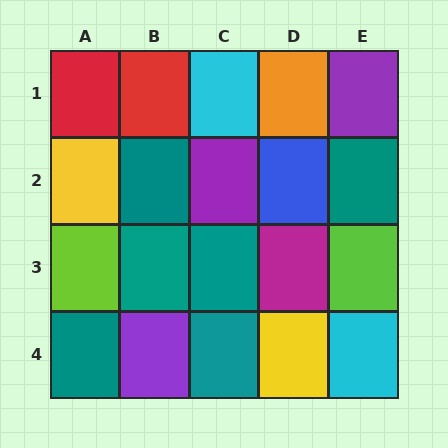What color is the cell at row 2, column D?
Blue.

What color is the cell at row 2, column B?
Teal.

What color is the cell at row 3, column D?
Magenta.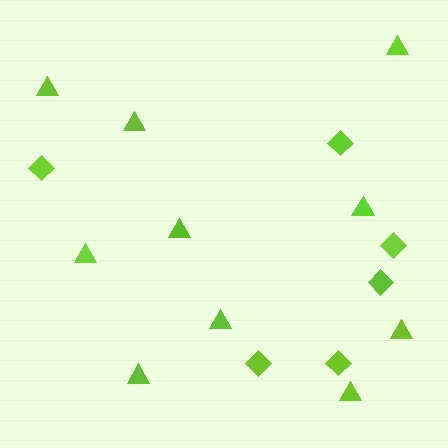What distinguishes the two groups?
There are 2 groups: one group of triangles (10) and one group of diamonds (6).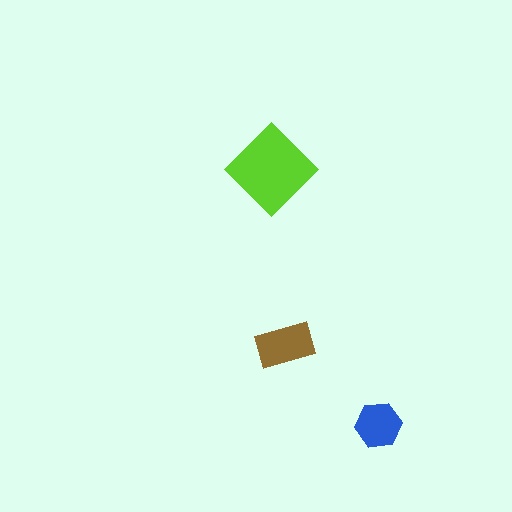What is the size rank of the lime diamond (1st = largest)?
1st.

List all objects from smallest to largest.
The blue hexagon, the brown rectangle, the lime diamond.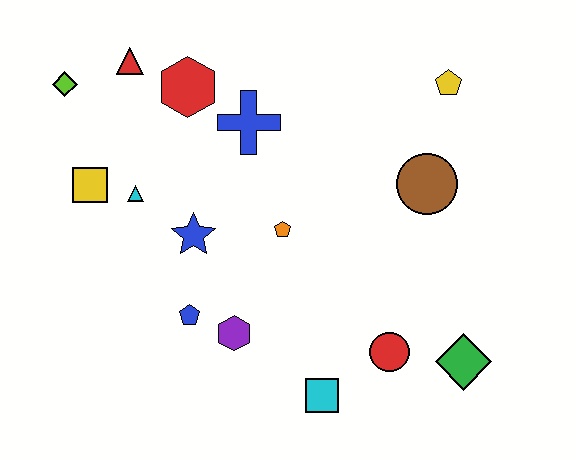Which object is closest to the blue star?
The cyan triangle is closest to the blue star.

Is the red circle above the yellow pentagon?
No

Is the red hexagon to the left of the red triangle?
No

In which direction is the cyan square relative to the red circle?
The cyan square is to the left of the red circle.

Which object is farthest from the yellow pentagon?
The lime diamond is farthest from the yellow pentagon.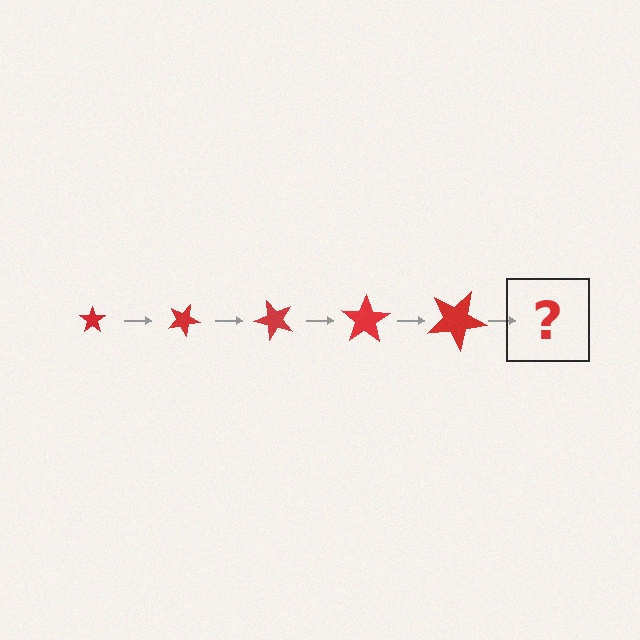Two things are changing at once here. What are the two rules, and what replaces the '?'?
The two rules are that the star grows larger each step and it rotates 25 degrees each step. The '?' should be a star, larger than the previous one and rotated 125 degrees from the start.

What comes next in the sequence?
The next element should be a star, larger than the previous one and rotated 125 degrees from the start.